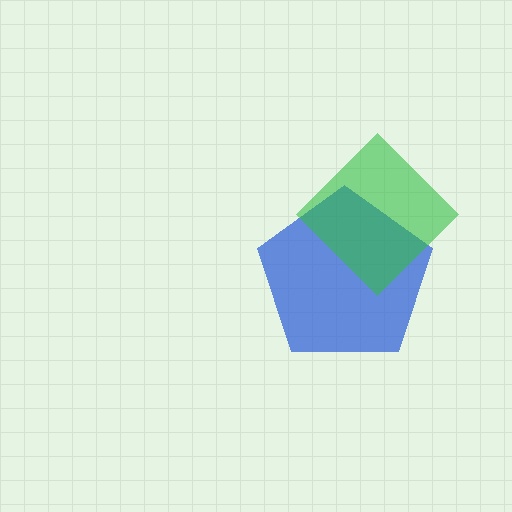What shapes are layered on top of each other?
The layered shapes are: a blue pentagon, a green diamond.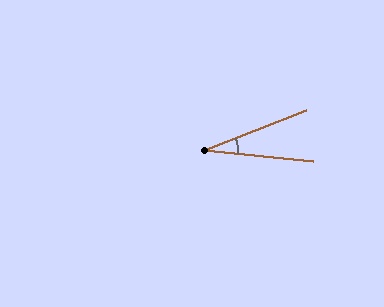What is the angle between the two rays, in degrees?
Approximately 27 degrees.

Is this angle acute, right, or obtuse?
It is acute.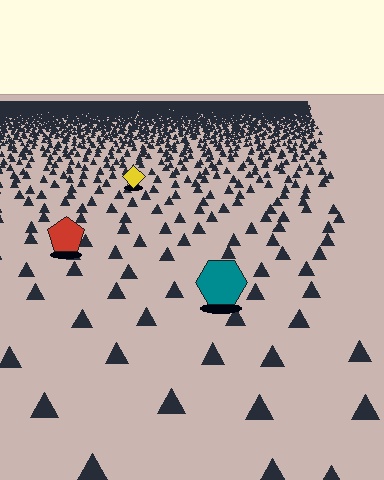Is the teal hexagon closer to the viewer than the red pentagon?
Yes. The teal hexagon is closer — you can tell from the texture gradient: the ground texture is coarser near it.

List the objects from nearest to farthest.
From nearest to farthest: the teal hexagon, the red pentagon, the yellow diamond.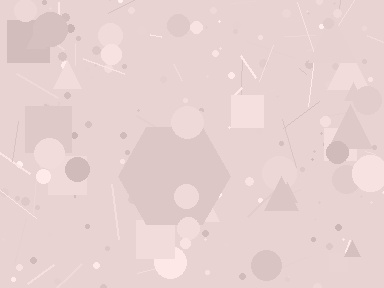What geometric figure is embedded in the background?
A hexagon is embedded in the background.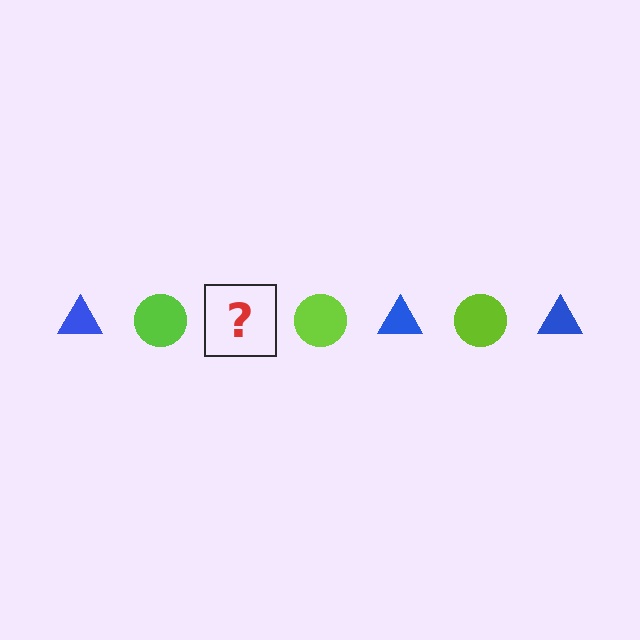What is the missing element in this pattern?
The missing element is a blue triangle.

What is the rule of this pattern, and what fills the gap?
The rule is that the pattern alternates between blue triangle and lime circle. The gap should be filled with a blue triangle.